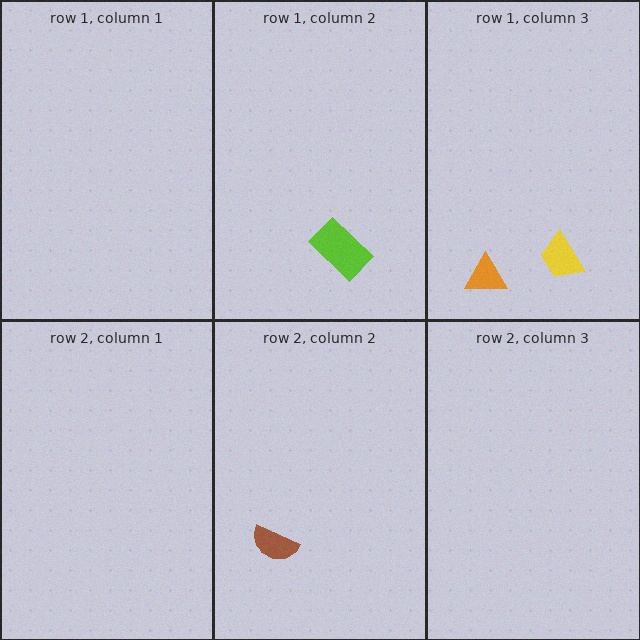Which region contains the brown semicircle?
The row 2, column 2 region.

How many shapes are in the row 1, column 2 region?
1.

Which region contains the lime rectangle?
The row 1, column 2 region.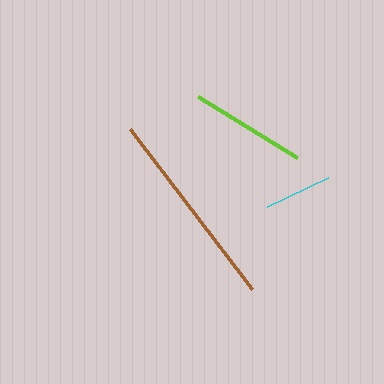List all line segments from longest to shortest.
From longest to shortest: brown, lime, cyan.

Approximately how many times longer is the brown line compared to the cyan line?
The brown line is approximately 3.0 times the length of the cyan line.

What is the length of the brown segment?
The brown segment is approximately 202 pixels long.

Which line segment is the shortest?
The cyan line is the shortest at approximately 68 pixels.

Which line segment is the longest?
The brown line is the longest at approximately 202 pixels.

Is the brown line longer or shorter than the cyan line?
The brown line is longer than the cyan line.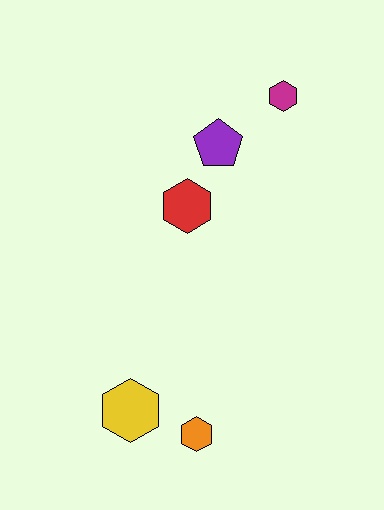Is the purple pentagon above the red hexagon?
Yes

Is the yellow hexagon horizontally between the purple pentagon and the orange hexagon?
No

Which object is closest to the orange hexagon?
The yellow hexagon is closest to the orange hexagon.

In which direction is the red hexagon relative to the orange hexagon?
The red hexagon is above the orange hexagon.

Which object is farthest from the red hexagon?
The orange hexagon is farthest from the red hexagon.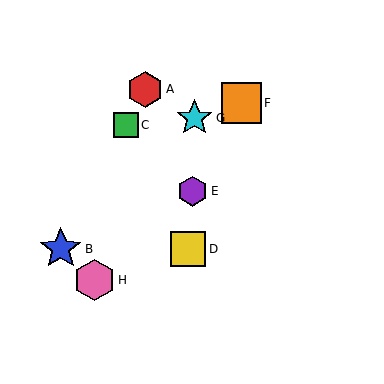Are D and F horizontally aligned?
No, D is at y≈249 and F is at y≈103.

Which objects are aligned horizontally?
Objects B, D are aligned horizontally.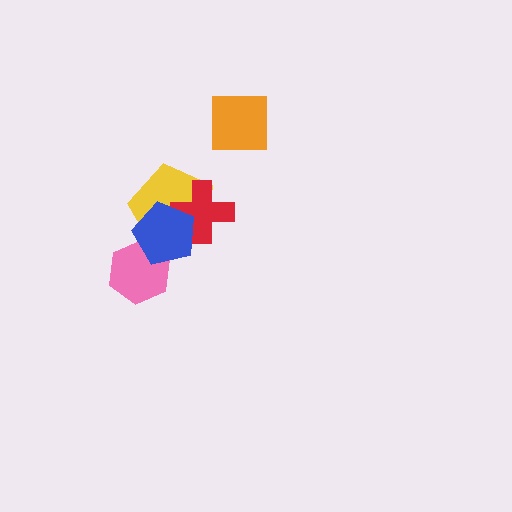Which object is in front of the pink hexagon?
The blue pentagon is in front of the pink hexagon.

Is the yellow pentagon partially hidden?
Yes, it is partially covered by another shape.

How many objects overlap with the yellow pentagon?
2 objects overlap with the yellow pentagon.